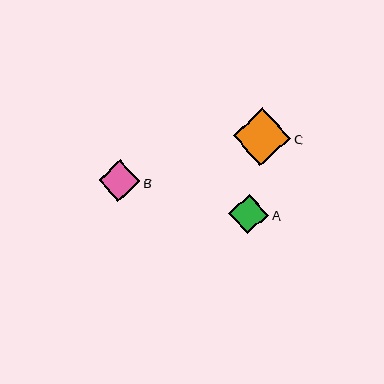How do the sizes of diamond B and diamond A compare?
Diamond B and diamond A are approximately the same size.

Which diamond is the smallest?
Diamond A is the smallest with a size of approximately 40 pixels.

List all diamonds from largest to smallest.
From largest to smallest: C, B, A.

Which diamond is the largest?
Diamond C is the largest with a size of approximately 58 pixels.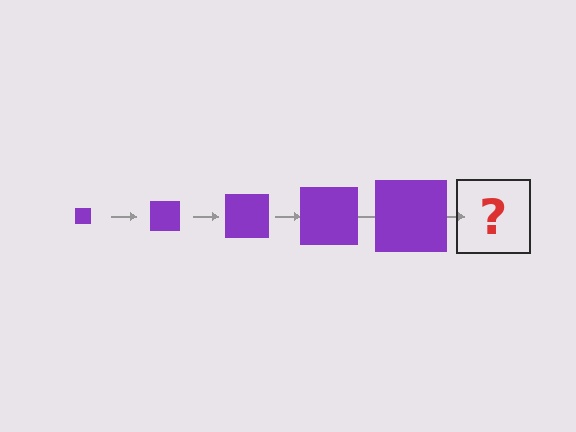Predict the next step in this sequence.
The next step is a purple square, larger than the previous one.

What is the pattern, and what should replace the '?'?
The pattern is that the square gets progressively larger each step. The '?' should be a purple square, larger than the previous one.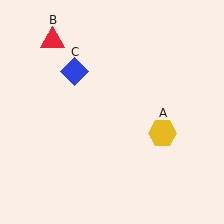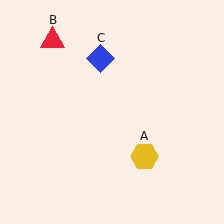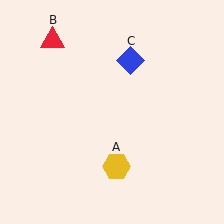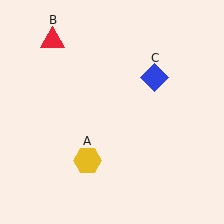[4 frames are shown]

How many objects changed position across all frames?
2 objects changed position: yellow hexagon (object A), blue diamond (object C).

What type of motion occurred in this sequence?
The yellow hexagon (object A), blue diamond (object C) rotated clockwise around the center of the scene.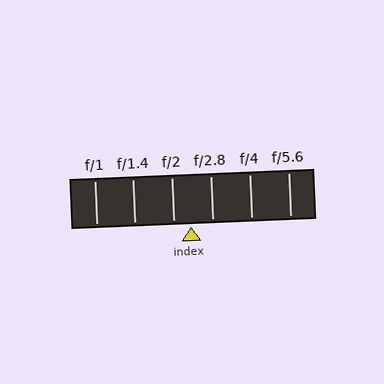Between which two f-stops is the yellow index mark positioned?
The index mark is between f/2 and f/2.8.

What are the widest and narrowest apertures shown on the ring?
The widest aperture shown is f/1 and the narrowest is f/5.6.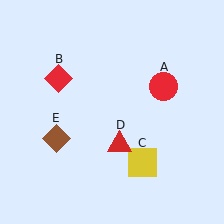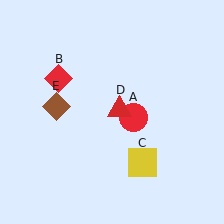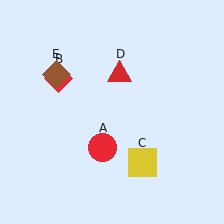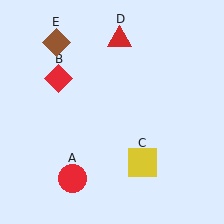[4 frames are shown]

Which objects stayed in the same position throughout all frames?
Red diamond (object B) and yellow square (object C) remained stationary.